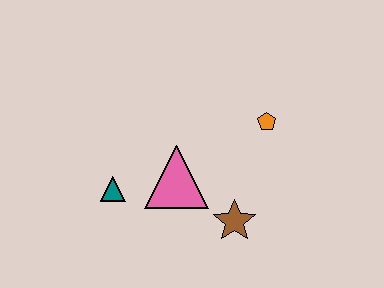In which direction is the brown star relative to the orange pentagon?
The brown star is below the orange pentagon.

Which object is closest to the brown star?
The pink triangle is closest to the brown star.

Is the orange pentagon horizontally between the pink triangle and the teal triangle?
No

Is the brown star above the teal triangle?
No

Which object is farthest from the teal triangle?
The orange pentagon is farthest from the teal triangle.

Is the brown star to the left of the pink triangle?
No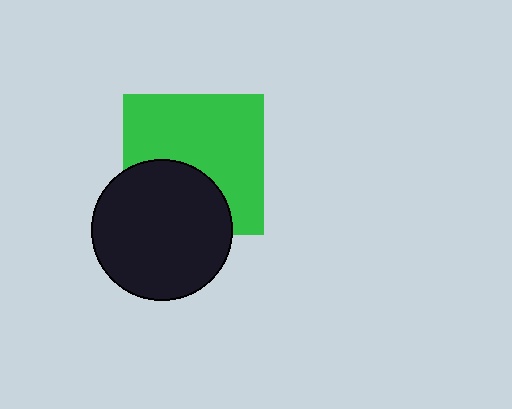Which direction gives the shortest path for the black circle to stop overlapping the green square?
Moving down gives the shortest separation.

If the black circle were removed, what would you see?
You would see the complete green square.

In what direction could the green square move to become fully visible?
The green square could move up. That would shift it out from behind the black circle entirely.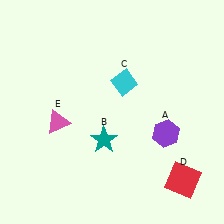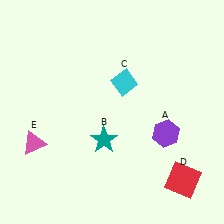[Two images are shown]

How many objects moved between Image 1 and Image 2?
1 object moved between the two images.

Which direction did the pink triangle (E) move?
The pink triangle (E) moved left.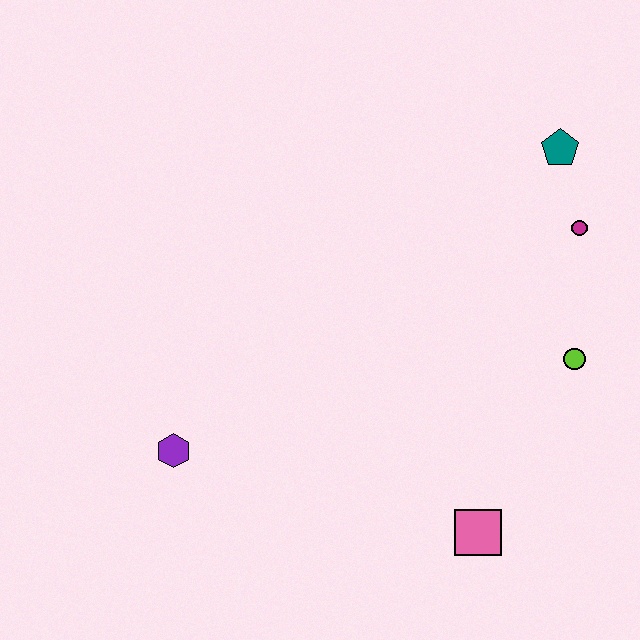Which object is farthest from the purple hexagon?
The teal pentagon is farthest from the purple hexagon.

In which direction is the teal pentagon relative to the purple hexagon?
The teal pentagon is to the right of the purple hexagon.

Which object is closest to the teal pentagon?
The magenta circle is closest to the teal pentagon.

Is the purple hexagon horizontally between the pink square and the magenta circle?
No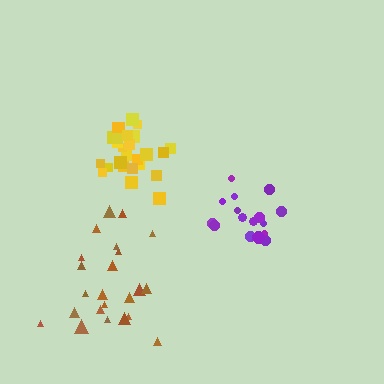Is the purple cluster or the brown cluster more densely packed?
Purple.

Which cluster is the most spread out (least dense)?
Brown.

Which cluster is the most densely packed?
Yellow.